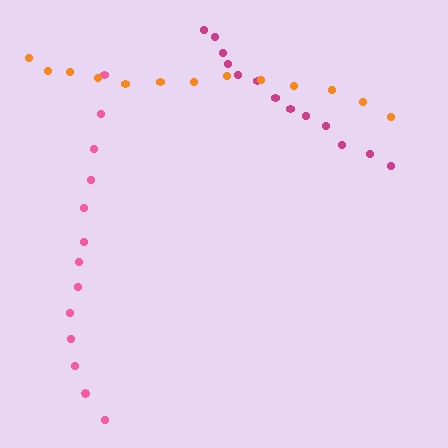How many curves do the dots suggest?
There are 3 distinct paths.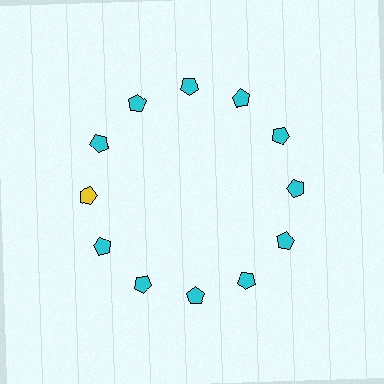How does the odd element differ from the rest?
It has a different color: yellow instead of cyan.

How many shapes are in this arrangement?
There are 12 shapes arranged in a ring pattern.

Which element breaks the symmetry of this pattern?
The yellow pentagon at roughly the 9 o'clock position breaks the symmetry. All other shapes are cyan pentagons.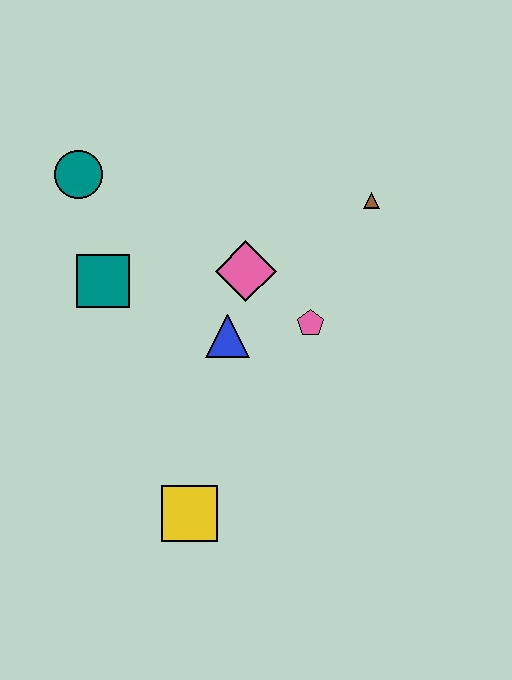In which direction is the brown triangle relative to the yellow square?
The brown triangle is above the yellow square.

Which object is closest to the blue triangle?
The pink diamond is closest to the blue triangle.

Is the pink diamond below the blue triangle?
No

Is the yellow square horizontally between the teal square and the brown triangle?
Yes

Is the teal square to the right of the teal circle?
Yes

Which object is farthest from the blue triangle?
The teal circle is farthest from the blue triangle.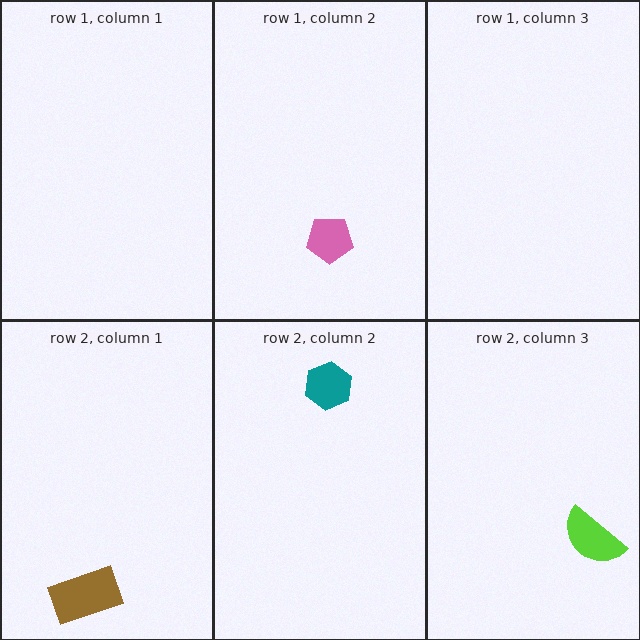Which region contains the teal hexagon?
The row 2, column 2 region.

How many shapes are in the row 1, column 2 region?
1.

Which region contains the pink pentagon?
The row 1, column 2 region.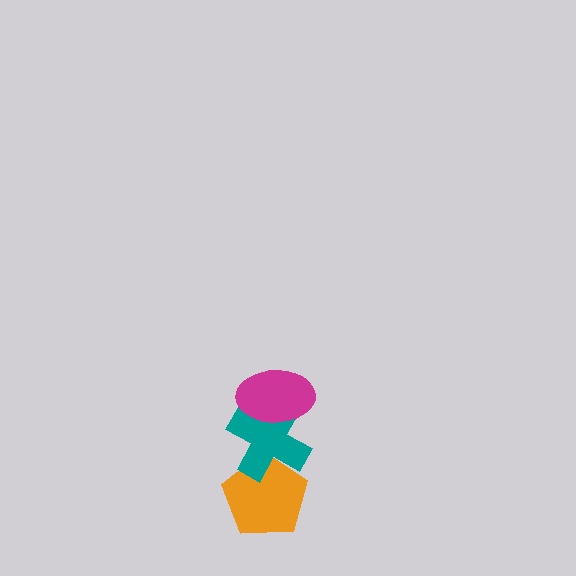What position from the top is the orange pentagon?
The orange pentagon is 3rd from the top.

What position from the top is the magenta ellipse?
The magenta ellipse is 1st from the top.